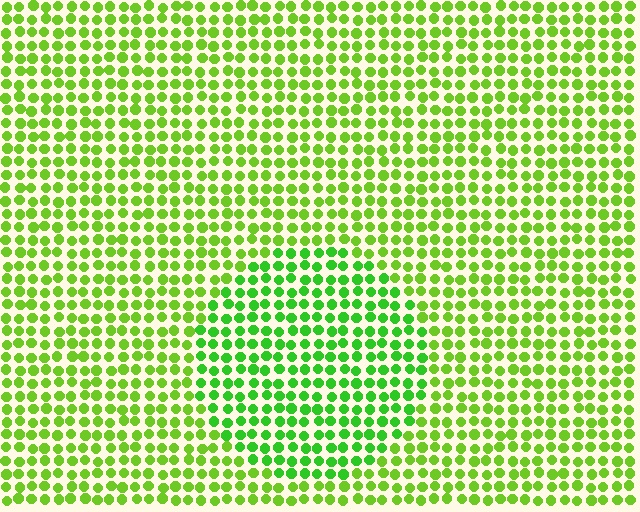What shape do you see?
I see a circle.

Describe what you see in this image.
The image is filled with small lime elements in a uniform arrangement. A circle-shaped region is visible where the elements are tinted to a slightly different hue, forming a subtle color boundary.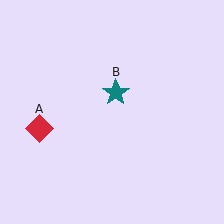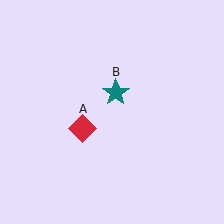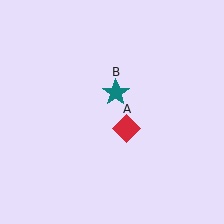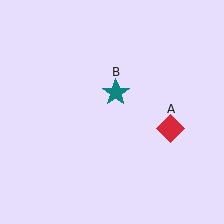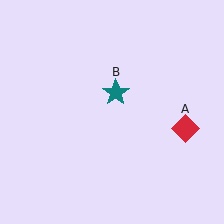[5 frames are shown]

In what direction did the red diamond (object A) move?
The red diamond (object A) moved right.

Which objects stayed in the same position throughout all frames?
Teal star (object B) remained stationary.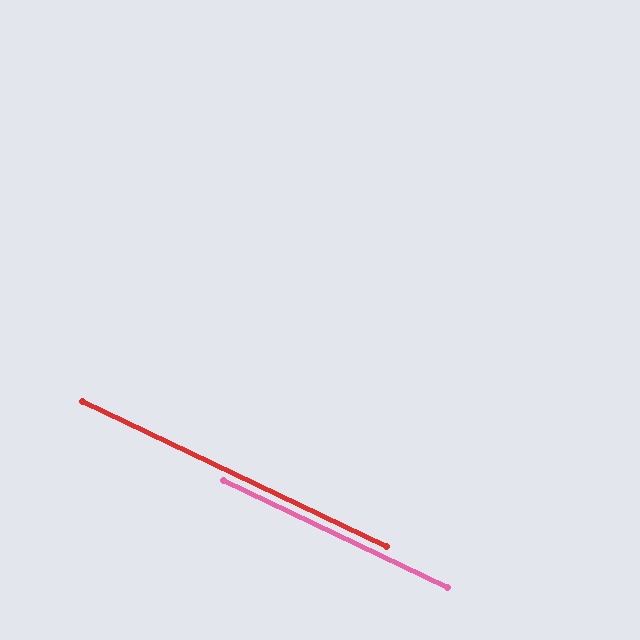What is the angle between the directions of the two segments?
Approximately 0 degrees.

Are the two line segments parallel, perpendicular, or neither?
Parallel — their directions differ by only 0.1°.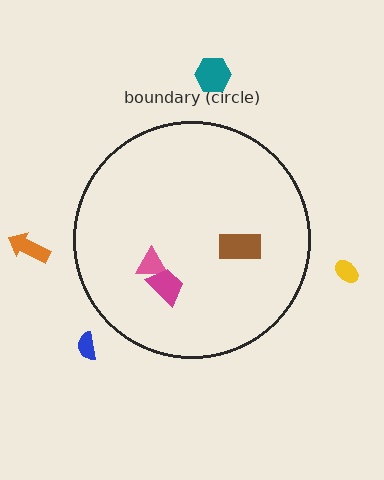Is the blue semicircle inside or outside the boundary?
Outside.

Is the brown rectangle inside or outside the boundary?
Inside.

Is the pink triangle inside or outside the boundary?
Inside.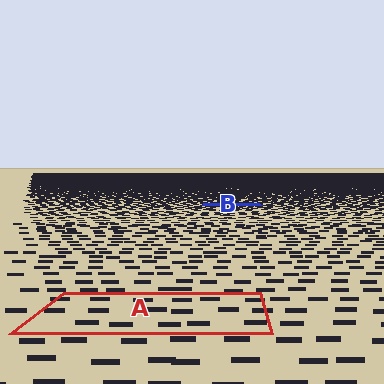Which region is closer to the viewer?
Region A is closer. The texture elements there are larger and more spread out.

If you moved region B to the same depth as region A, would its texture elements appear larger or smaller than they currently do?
They would appear larger. At a closer depth, the same texture elements are projected at a bigger on-screen size.